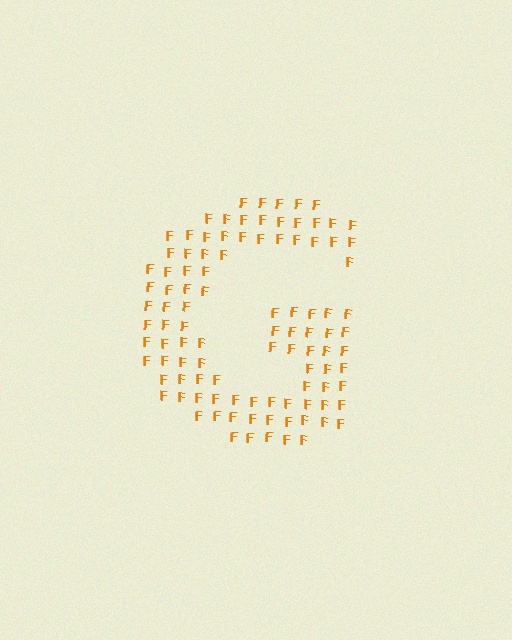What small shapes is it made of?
It is made of small letter F's.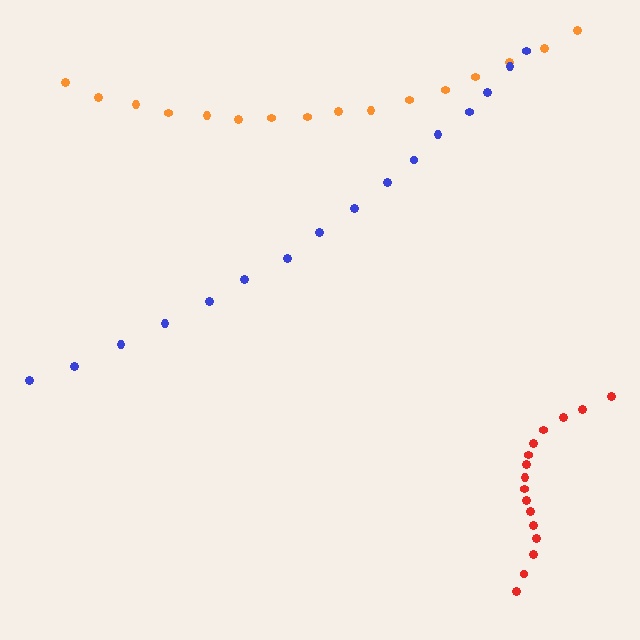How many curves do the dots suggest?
There are 3 distinct paths.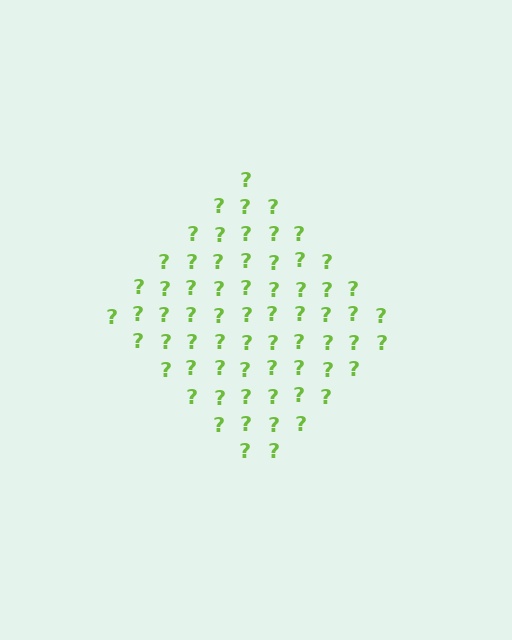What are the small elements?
The small elements are question marks.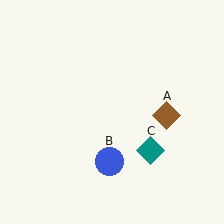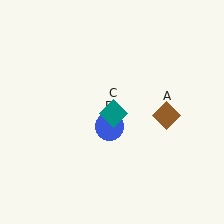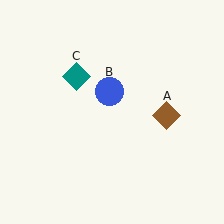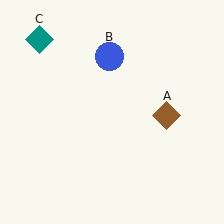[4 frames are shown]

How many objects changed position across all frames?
2 objects changed position: blue circle (object B), teal diamond (object C).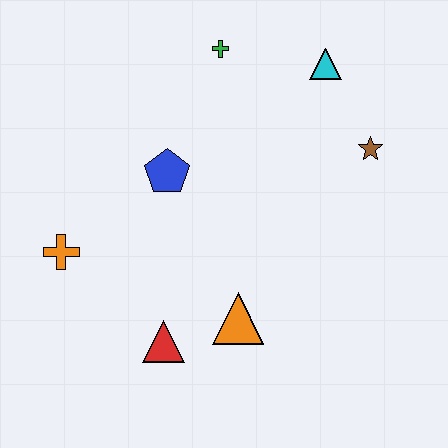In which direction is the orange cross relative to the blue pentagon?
The orange cross is to the left of the blue pentagon.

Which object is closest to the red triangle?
The orange triangle is closest to the red triangle.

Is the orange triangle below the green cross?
Yes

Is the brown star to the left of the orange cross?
No